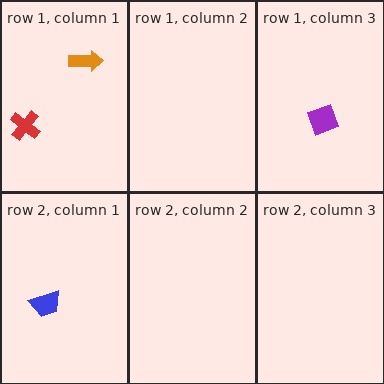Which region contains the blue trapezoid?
The row 2, column 1 region.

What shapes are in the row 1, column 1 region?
The orange arrow, the red cross.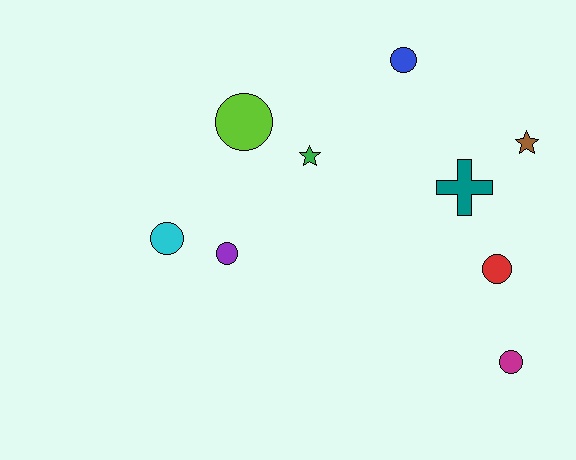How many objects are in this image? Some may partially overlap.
There are 9 objects.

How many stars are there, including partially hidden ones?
There are 2 stars.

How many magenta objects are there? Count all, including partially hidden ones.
There is 1 magenta object.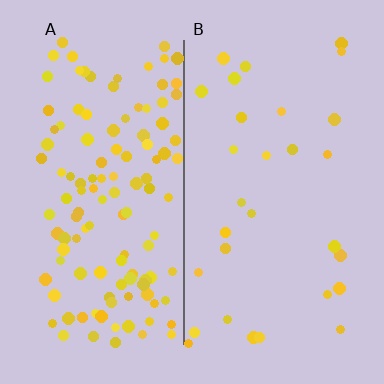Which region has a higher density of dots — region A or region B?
A (the left).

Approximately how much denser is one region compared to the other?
Approximately 4.1× — region A over region B.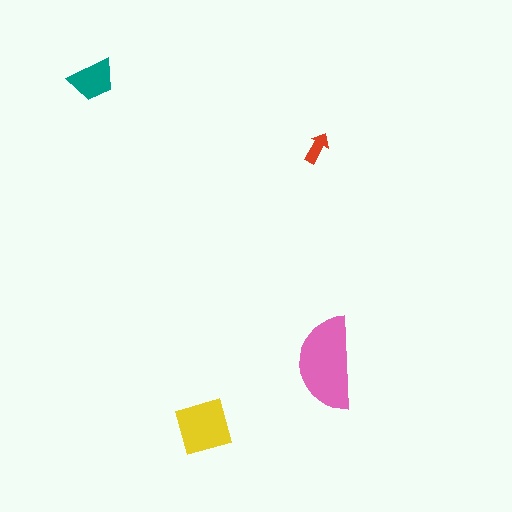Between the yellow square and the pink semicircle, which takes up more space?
The pink semicircle.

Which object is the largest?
The pink semicircle.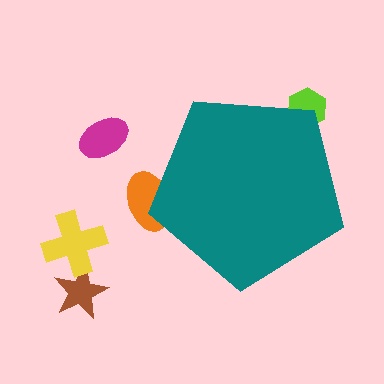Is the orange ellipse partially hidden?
Yes, the orange ellipse is partially hidden behind the teal pentagon.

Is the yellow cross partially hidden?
No, the yellow cross is fully visible.